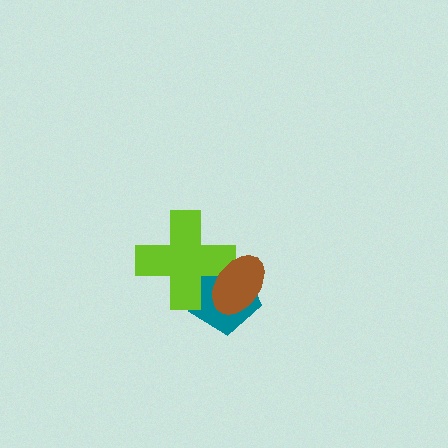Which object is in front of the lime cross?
The brown ellipse is in front of the lime cross.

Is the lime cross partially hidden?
Yes, it is partially covered by another shape.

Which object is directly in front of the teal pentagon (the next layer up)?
The lime cross is directly in front of the teal pentagon.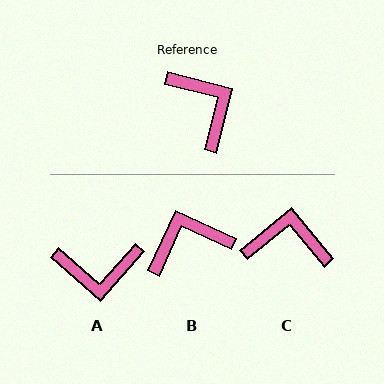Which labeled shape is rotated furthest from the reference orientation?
A, about 117 degrees away.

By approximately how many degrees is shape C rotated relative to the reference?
Approximately 54 degrees counter-clockwise.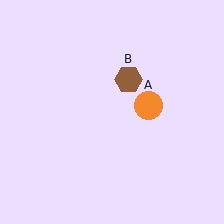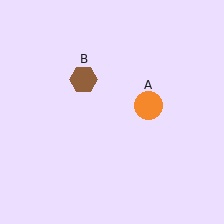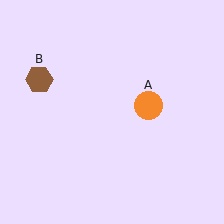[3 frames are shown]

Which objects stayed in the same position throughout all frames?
Orange circle (object A) remained stationary.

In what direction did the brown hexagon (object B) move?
The brown hexagon (object B) moved left.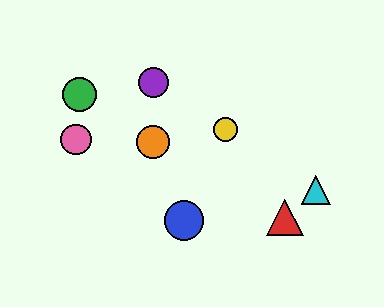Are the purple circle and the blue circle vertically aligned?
No, the purple circle is at x≈153 and the blue circle is at x≈184.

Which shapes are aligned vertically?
The purple circle, the orange circle are aligned vertically.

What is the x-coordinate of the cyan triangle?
The cyan triangle is at x≈316.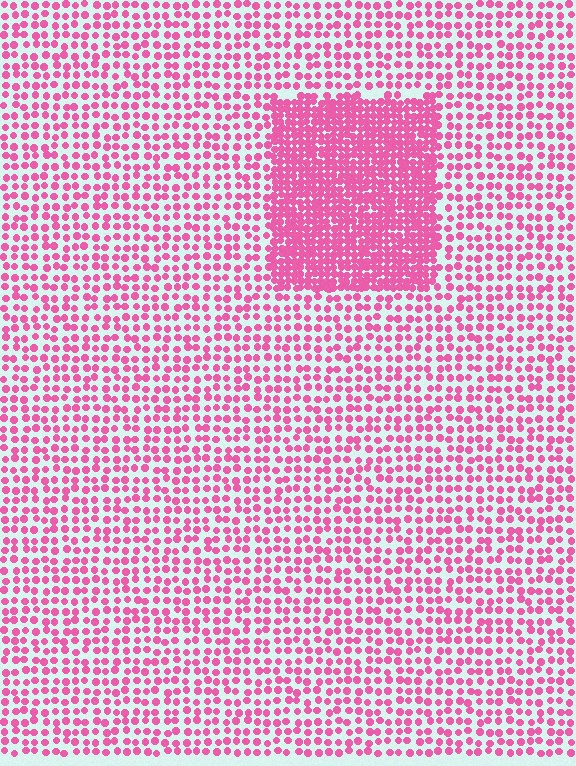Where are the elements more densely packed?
The elements are more densely packed inside the rectangle boundary.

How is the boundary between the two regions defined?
The boundary is defined by a change in element density (approximately 2.3x ratio). All elements are the same color, size, and shape.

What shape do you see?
I see a rectangle.